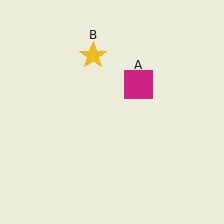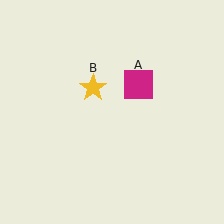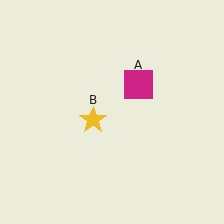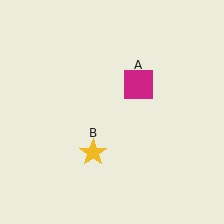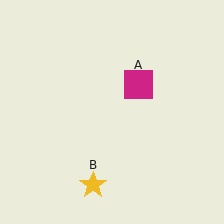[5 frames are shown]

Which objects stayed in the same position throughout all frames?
Magenta square (object A) remained stationary.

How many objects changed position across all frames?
1 object changed position: yellow star (object B).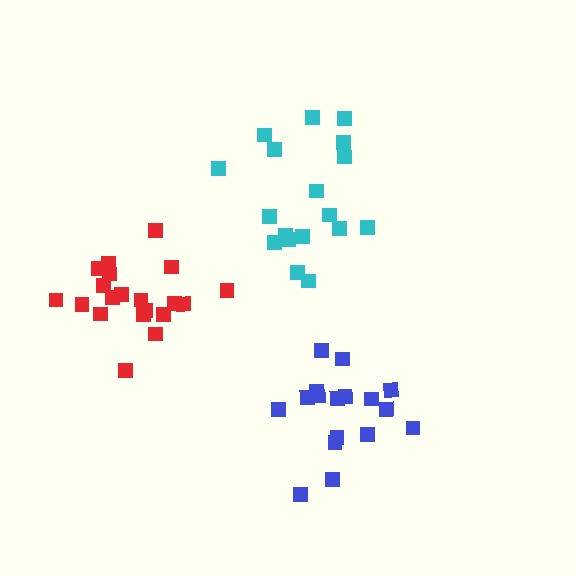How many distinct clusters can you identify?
There are 3 distinct clusters.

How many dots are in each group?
Group 1: 17 dots, Group 2: 20 dots, Group 3: 19 dots (56 total).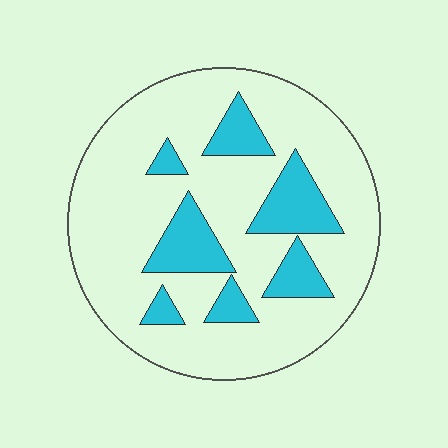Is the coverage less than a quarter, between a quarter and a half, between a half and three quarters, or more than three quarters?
Less than a quarter.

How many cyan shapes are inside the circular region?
7.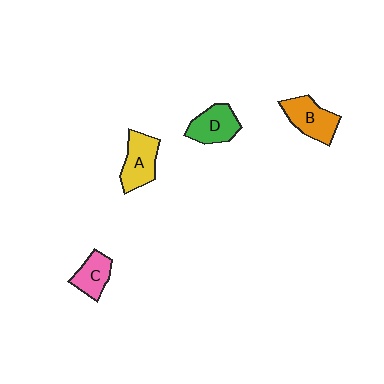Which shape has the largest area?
Shape B (orange).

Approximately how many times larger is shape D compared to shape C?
Approximately 1.2 times.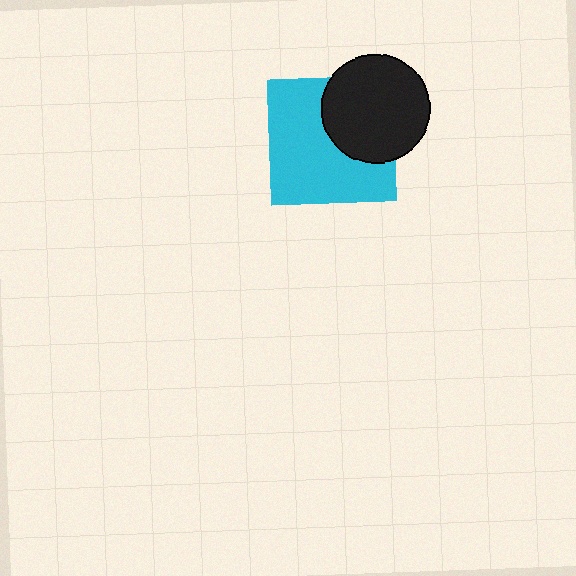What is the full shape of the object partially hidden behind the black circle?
The partially hidden object is a cyan square.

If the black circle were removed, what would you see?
You would see the complete cyan square.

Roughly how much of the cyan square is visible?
About half of it is visible (roughly 65%).